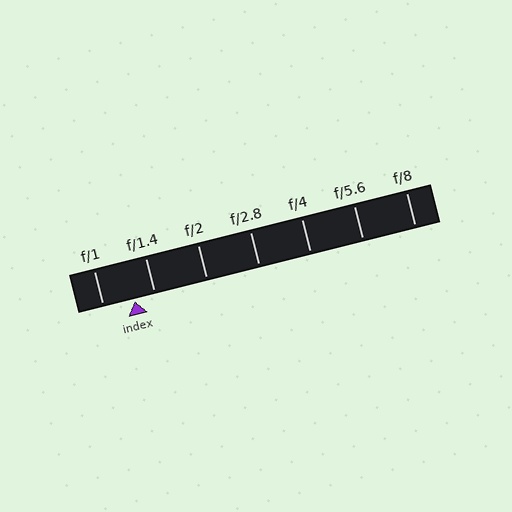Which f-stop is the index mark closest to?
The index mark is closest to f/1.4.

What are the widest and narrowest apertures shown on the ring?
The widest aperture shown is f/1 and the narrowest is f/8.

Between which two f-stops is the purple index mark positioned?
The index mark is between f/1 and f/1.4.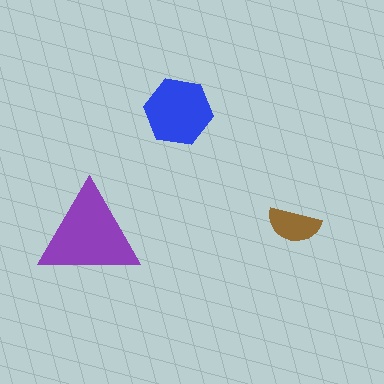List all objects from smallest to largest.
The brown semicircle, the blue hexagon, the purple triangle.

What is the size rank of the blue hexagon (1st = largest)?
2nd.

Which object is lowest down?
The purple triangle is bottommost.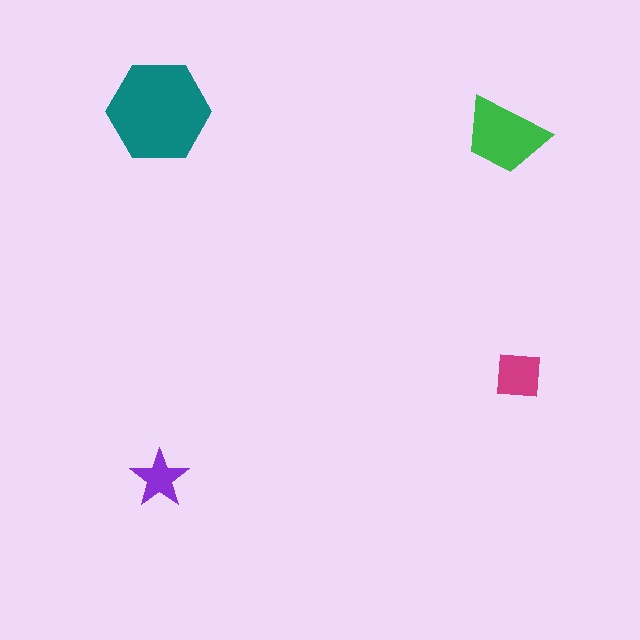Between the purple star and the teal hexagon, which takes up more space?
The teal hexagon.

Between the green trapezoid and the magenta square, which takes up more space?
The green trapezoid.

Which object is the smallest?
The purple star.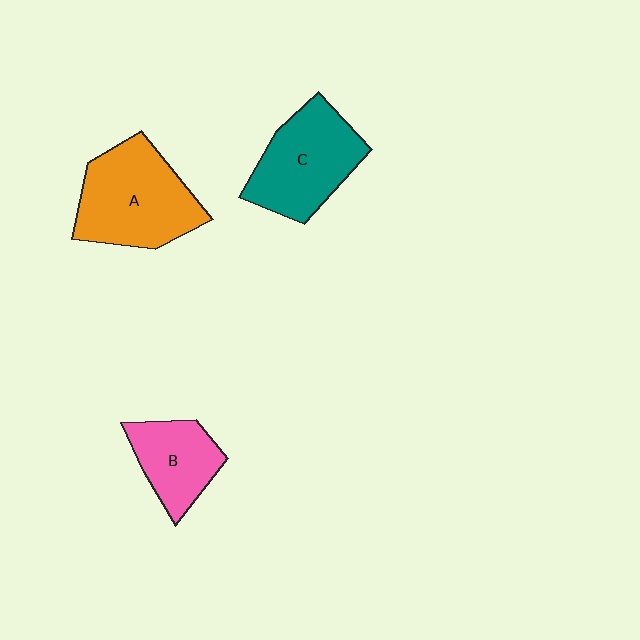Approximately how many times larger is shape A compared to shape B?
Approximately 1.6 times.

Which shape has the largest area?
Shape A (orange).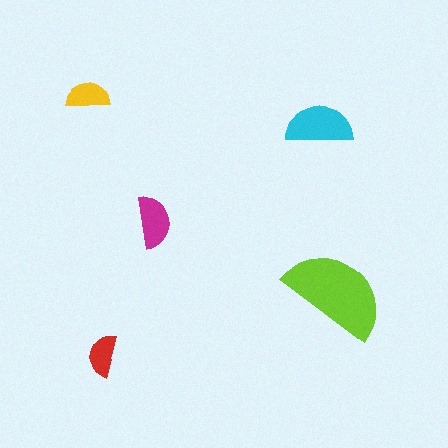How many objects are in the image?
There are 5 objects in the image.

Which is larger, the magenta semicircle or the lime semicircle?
The lime one.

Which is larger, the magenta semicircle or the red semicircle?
The magenta one.